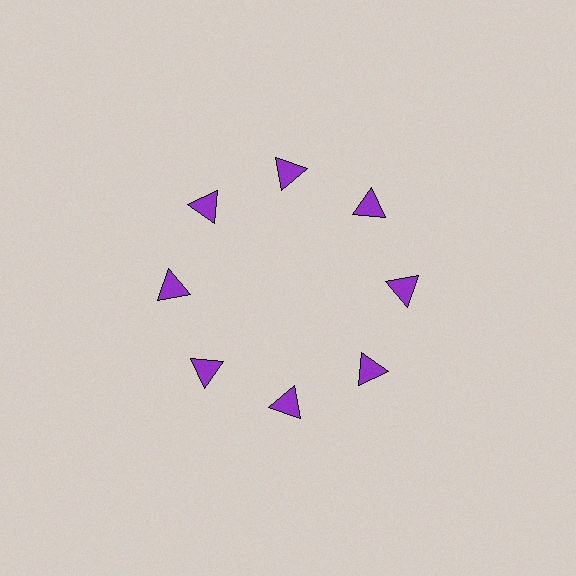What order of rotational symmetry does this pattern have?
This pattern has 8-fold rotational symmetry.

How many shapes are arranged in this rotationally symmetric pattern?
There are 8 shapes, arranged in 8 groups of 1.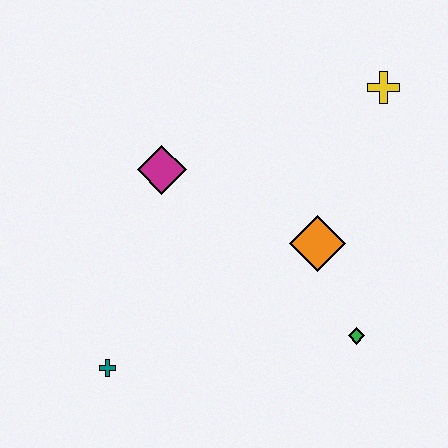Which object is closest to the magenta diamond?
The orange diamond is closest to the magenta diamond.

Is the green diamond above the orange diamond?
No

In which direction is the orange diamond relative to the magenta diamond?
The orange diamond is to the right of the magenta diamond.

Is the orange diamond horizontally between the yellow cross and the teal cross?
Yes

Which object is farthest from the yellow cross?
The teal cross is farthest from the yellow cross.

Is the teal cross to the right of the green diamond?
No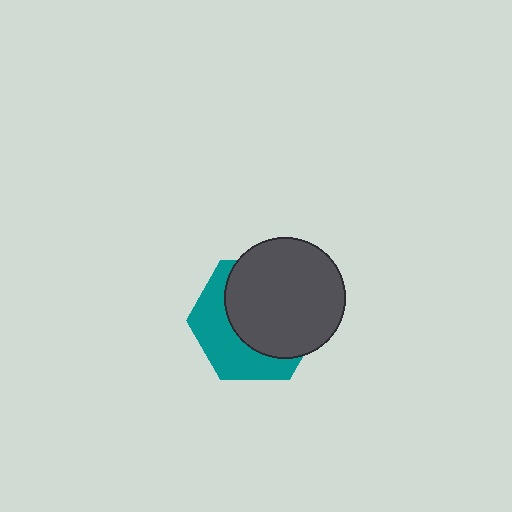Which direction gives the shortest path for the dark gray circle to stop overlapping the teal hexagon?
Moving toward the upper-right gives the shortest separation.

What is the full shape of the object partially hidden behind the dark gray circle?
The partially hidden object is a teal hexagon.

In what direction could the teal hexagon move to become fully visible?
The teal hexagon could move toward the lower-left. That would shift it out from behind the dark gray circle entirely.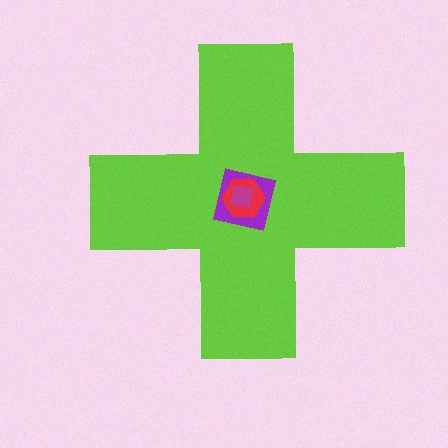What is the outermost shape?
The lime cross.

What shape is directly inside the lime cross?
The purple square.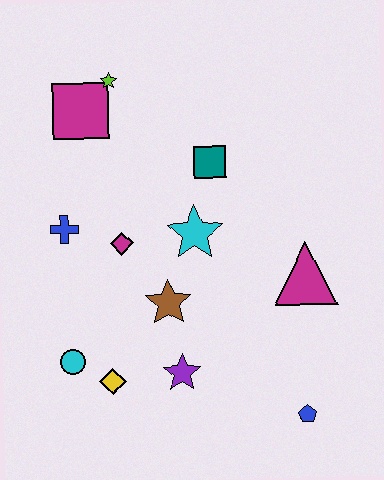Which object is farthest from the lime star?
The blue pentagon is farthest from the lime star.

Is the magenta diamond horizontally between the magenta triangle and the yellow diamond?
Yes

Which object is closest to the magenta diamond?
The blue cross is closest to the magenta diamond.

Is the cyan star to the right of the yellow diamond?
Yes